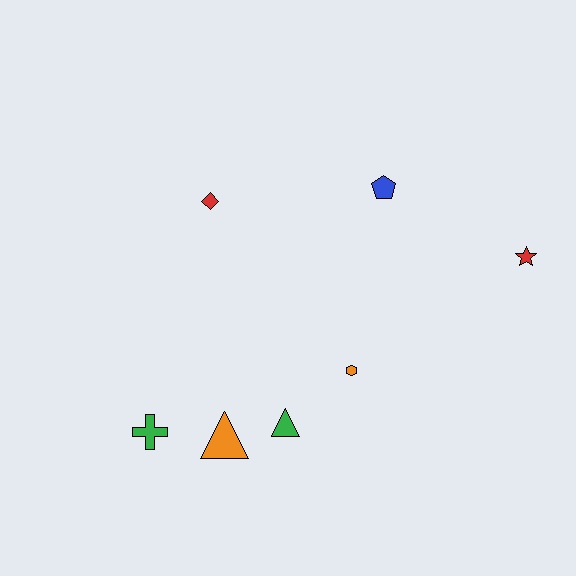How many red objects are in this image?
There are 2 red objects.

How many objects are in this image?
There are 7 objects.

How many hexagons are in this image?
There is 1 hexagon.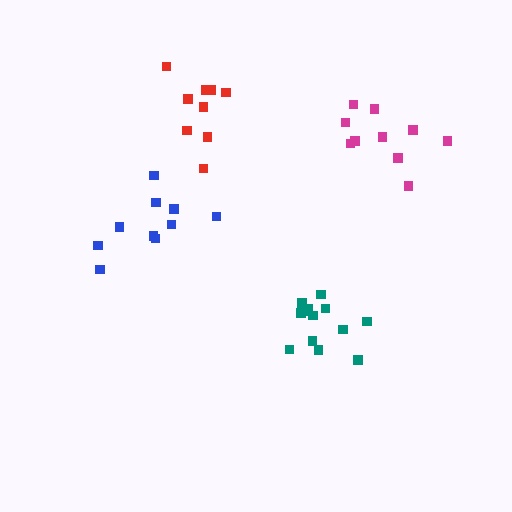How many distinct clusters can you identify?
There are 4 distinct clusters.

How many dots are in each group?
Group 1: 10 dots, Group 2: 13 dots, Group 3: 10 dots, Group 4: 9 dots (42 total).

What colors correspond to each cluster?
The clusters are colored: blue, teal, magenta, red.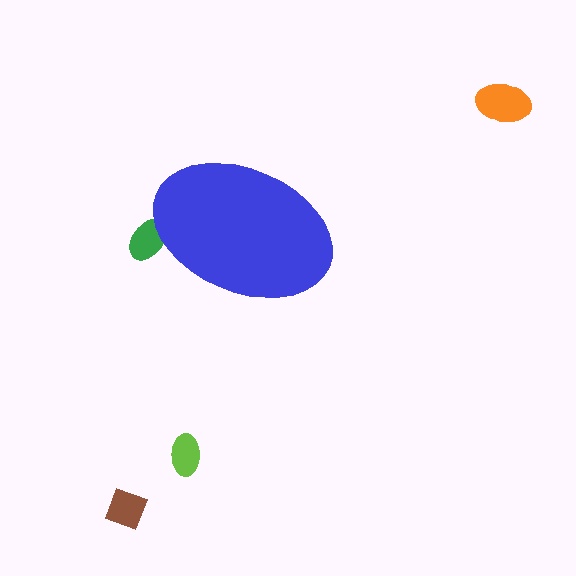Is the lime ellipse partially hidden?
No, the lime ellipse is fully visible.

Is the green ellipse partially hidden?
Yes, the green ellipse is partially hidden behind the blue ellipse.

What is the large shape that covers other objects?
A blue ellipse.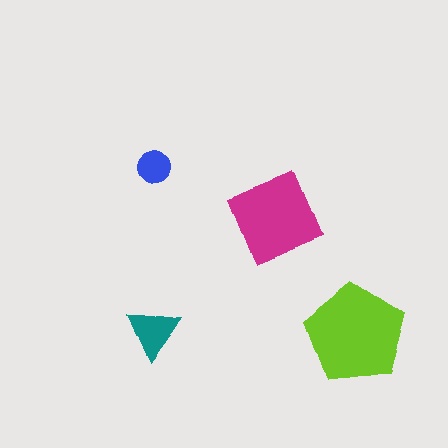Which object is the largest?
The lime pentagon.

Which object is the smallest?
The blue circle.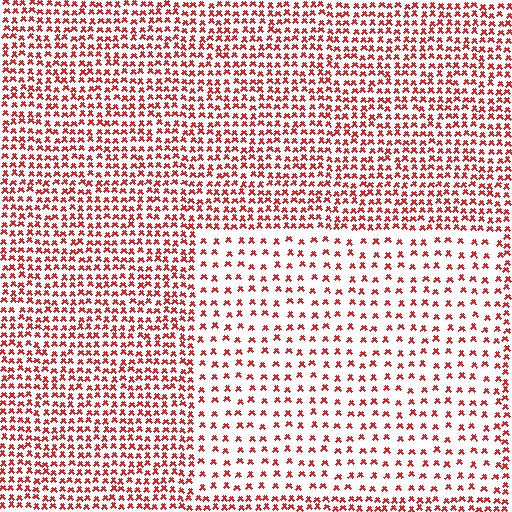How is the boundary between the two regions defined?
The boundary is defined by a change in element density (approximately 2.1x ratio). All elements are the same color, size, and shape.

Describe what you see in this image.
The image contains small red elements arranged at two different densities. A rectangle-shaped region is visible where the elements are less densely packed than the surrounding area.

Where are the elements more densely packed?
The elements are more densely packed outside the rectangle boundary.